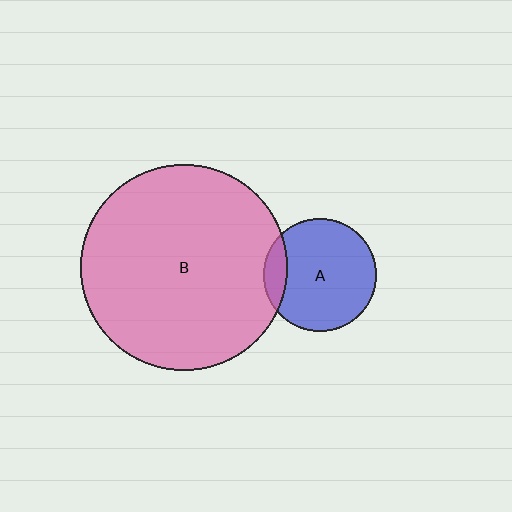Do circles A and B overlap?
Yes.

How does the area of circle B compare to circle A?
Approximately 3.4 times.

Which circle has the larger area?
Circle B (pink).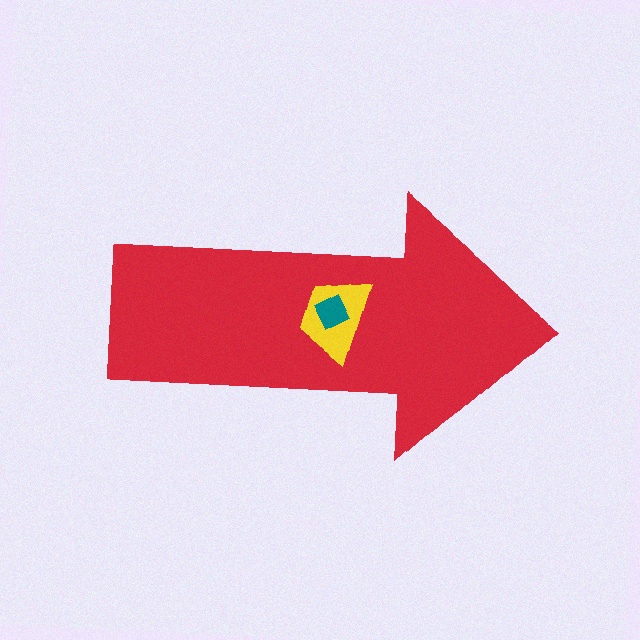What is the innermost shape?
The teal square.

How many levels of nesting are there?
3.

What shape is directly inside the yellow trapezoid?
The teal square.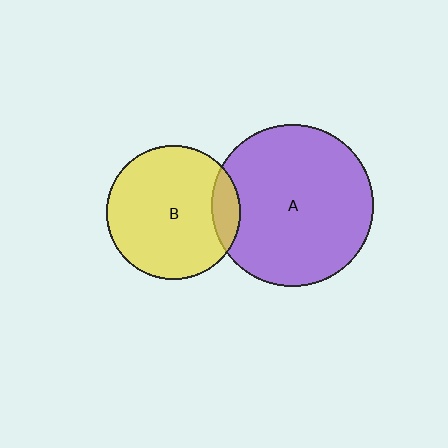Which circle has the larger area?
Circle A (purple).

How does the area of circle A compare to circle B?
Approximately 1.5 times.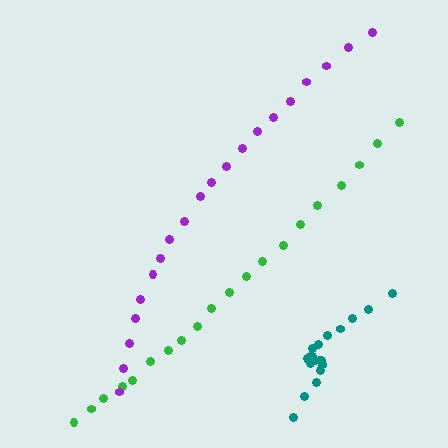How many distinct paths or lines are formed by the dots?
There are 3 distinct paths.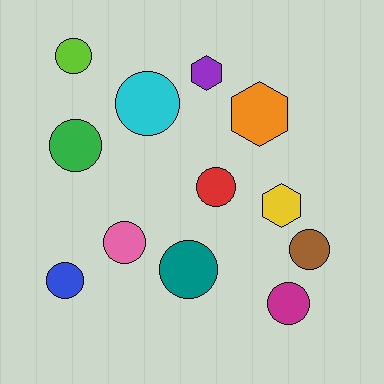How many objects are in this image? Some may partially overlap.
There are 12 objects.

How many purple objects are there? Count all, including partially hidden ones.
There is 1 purple object.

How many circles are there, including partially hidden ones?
There are 9 circles.